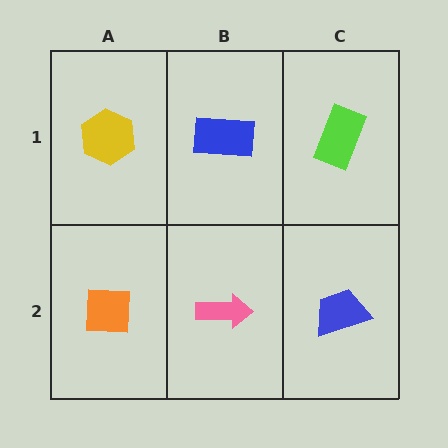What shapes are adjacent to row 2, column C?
A lime rectangle (row 1, column C), a pink arrow (row 2, column B).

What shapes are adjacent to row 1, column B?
A pink arrow (row 2, column B), a yellow hexagon (row 1, column A), a lime rectangle (row 1, column C).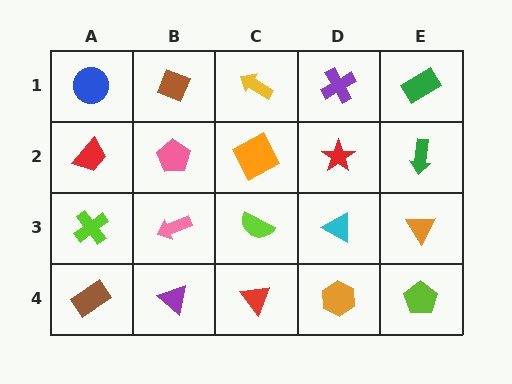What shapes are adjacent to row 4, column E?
An orange triangle (row 3, column E), an orange hexagon (row 4, column D).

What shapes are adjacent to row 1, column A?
A red trapezoid (row 2, column A), a brown diamond (row 1, column B).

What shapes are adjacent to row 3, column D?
A red star (row 2, column D), an orange hexagon (row 4, column D), a lime semicircle (row 3, column C), an orange triangle (row 3, column E).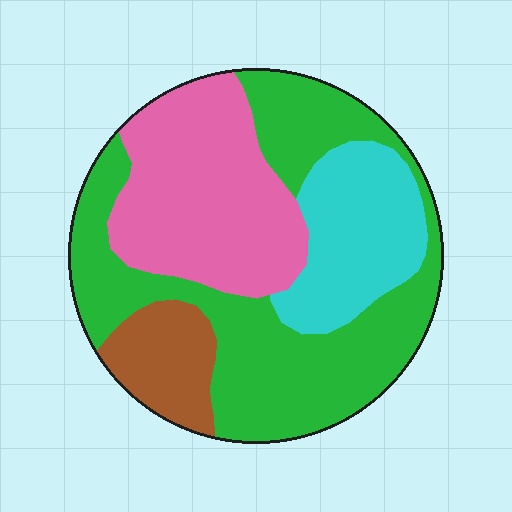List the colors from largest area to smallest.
From largest to smallest: green, pink, cyan, brown.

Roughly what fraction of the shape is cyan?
Cyan covers 18% of the shape.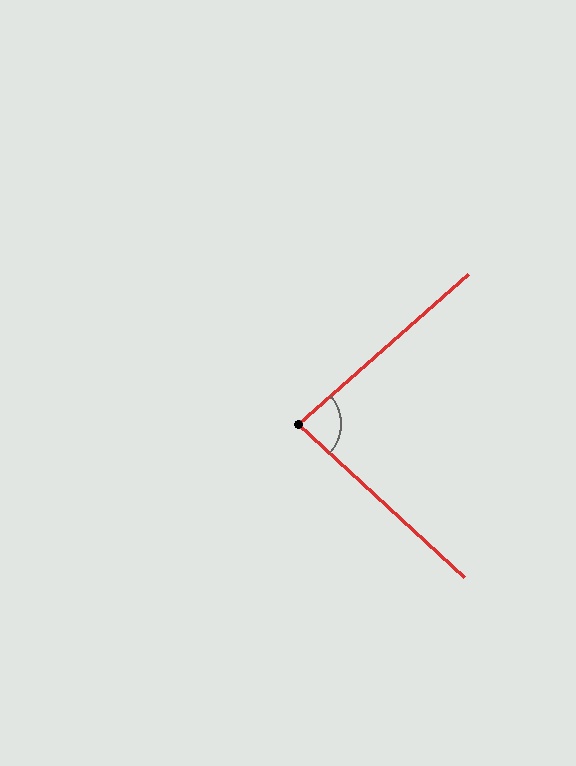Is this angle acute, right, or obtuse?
It is acute.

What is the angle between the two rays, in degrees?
Approximately 84 degrees.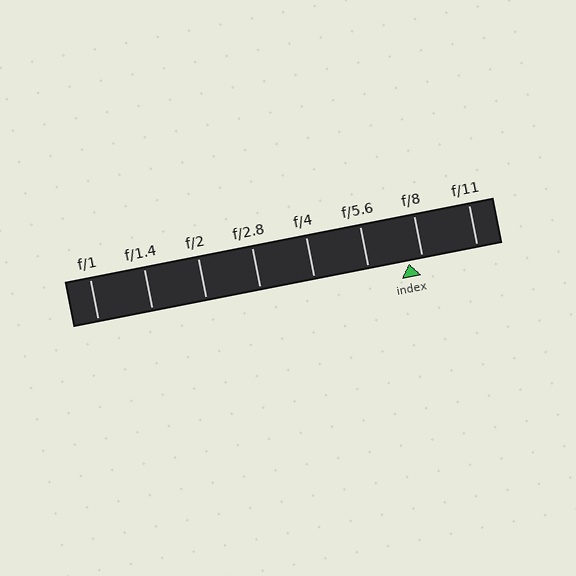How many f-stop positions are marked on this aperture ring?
There are 8 f-stop positions marked.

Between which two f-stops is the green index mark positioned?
The index mark is between f/5.6 and f/8.